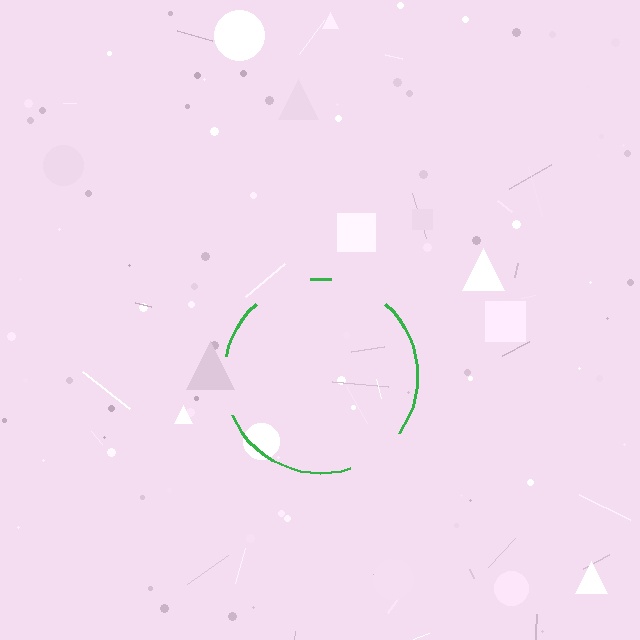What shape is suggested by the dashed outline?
The dashed outline suggests a circle.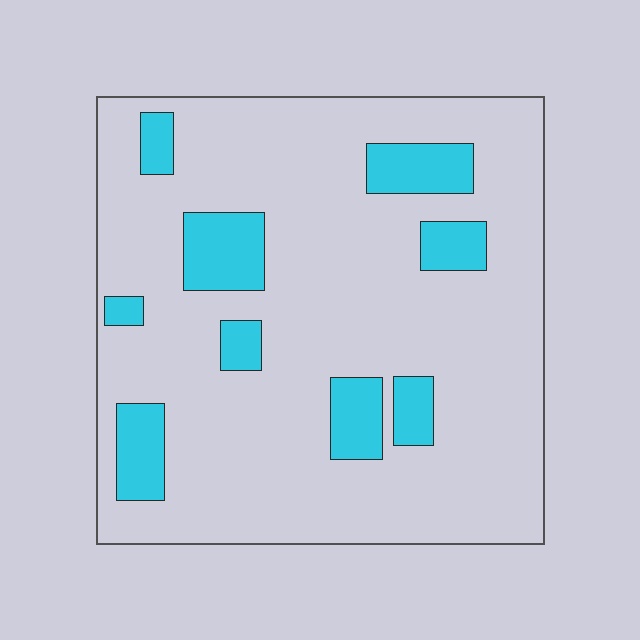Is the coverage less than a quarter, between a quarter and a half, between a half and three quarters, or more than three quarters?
Less than a quarter.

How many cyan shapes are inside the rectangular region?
9.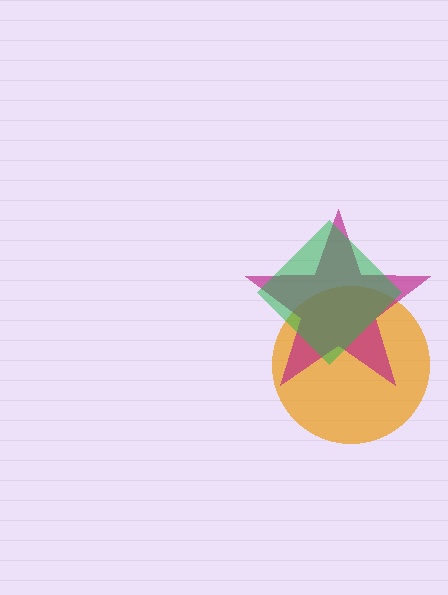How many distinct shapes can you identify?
There are 3 distinct shapes: an orange circle, a magenta star, a green diamond.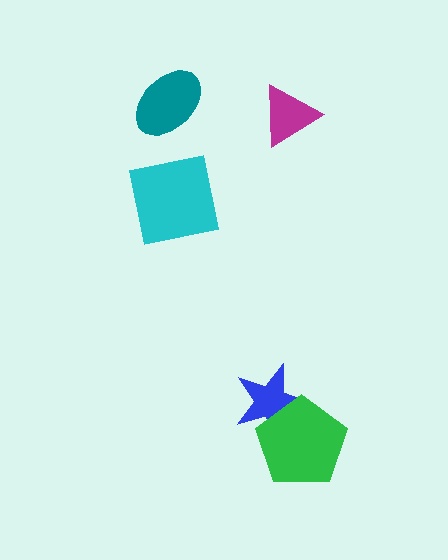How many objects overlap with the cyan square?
0 objects overlap with the cyan square.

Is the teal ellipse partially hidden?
No, no other shape covers it.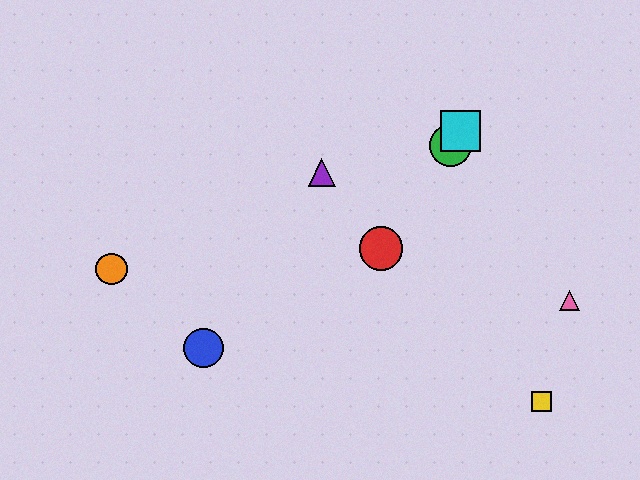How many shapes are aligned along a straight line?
3 shapes (the red circle, the green circle, the cyan square) are aligned along a straight line.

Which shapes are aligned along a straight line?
The red circle, the green circle, the cyan square are aligned along a straight line.